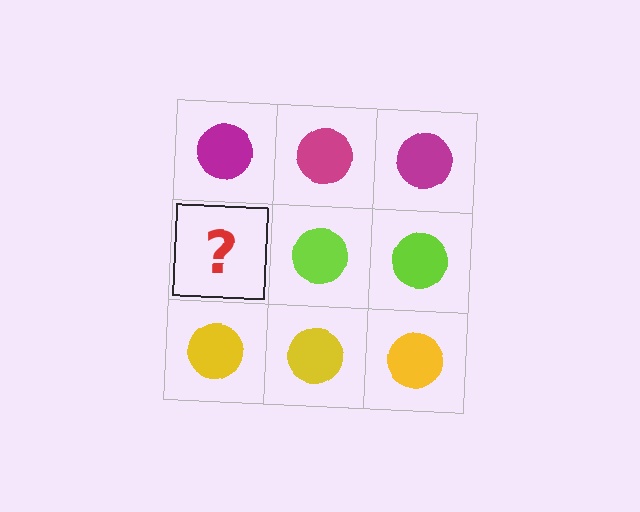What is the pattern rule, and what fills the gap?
The rule is that each row has a consistent color. The gap should be filled with a lime circle.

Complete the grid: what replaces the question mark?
The question mark should be replaced with a lime circle.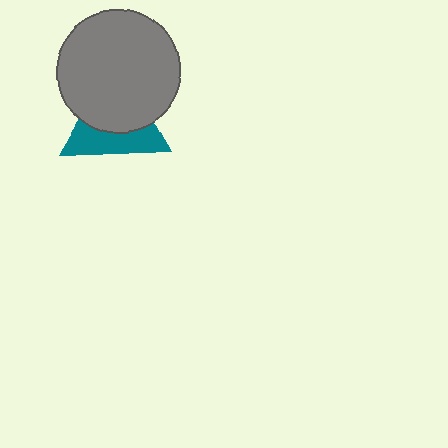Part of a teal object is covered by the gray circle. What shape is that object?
It is a triangle.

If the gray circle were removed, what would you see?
You would see the complete teal triangle.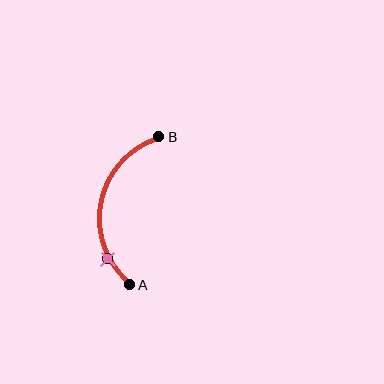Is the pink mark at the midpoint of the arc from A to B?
No. The pink mark lies on the arc but is closer to endpoint A. The arc midpoint would be at the point on the curve equidistant along the arc from both A and B.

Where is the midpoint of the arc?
The arc midpoint is the point on the curve farthest from the straight line joining A and B. It sits to the left of that line.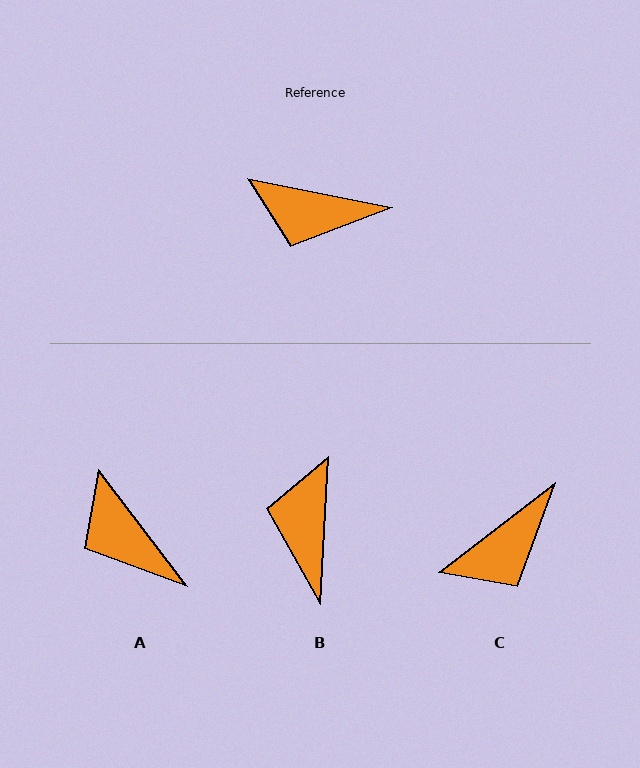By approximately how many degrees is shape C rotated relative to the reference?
Approximately 49 degrees counter-clockwise.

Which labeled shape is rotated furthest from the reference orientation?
B, about 82 degrees away.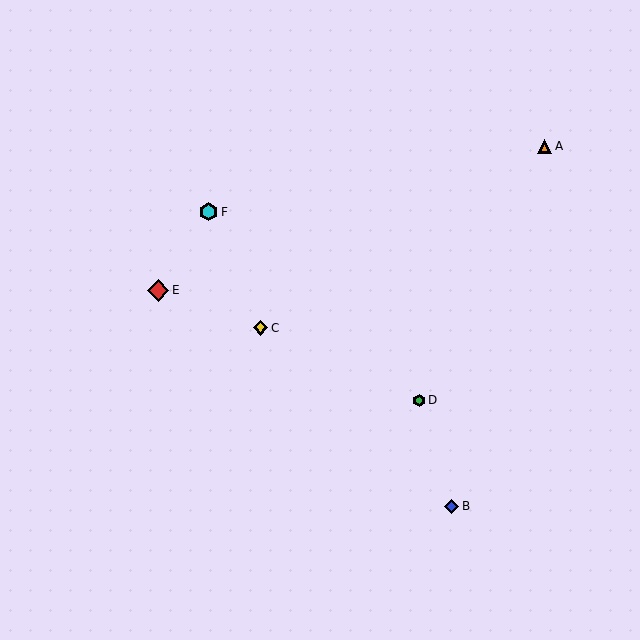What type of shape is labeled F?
Shape F is a cyan hexagon.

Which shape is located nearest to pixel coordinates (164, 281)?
The red diamond (labeled E) at (158, 290) is nearest to that location.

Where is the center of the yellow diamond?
The center of the yellow diamond is at (261, 328).